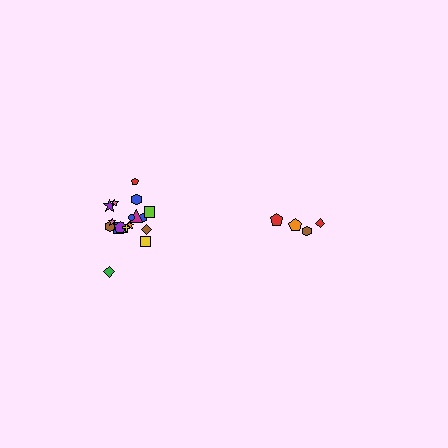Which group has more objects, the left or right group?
The left group.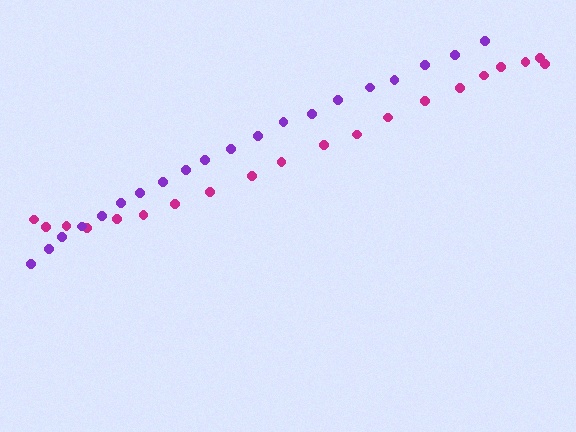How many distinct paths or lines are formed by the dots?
There are 2 distinct paths.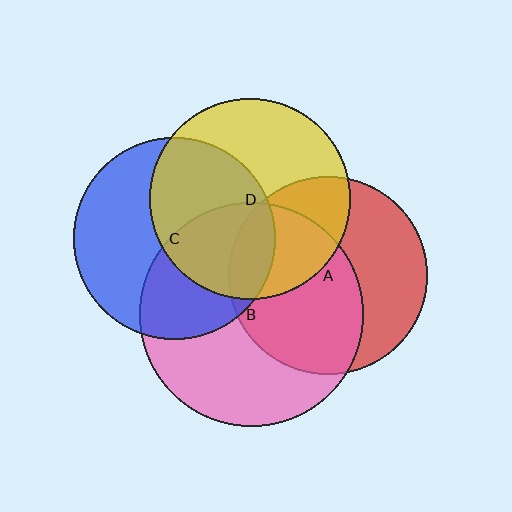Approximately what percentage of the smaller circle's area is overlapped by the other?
Approximately 50%.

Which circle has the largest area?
Circle B (pink).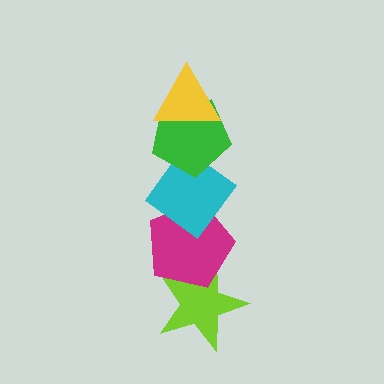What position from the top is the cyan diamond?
The cyan diamond is 3rd from the top.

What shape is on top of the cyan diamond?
The green pentagon is on top of the cyan diamond.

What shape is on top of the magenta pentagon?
The cyan diamond is on top of the magenta pentagon.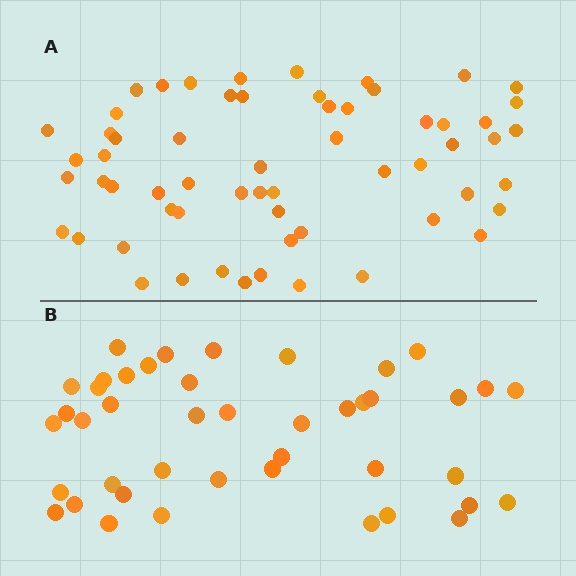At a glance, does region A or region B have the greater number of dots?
Region A (the top region) has more dots.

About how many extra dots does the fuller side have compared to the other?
Region A has approximately 15 more dots than region B.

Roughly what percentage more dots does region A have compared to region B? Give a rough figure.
About 40% more.